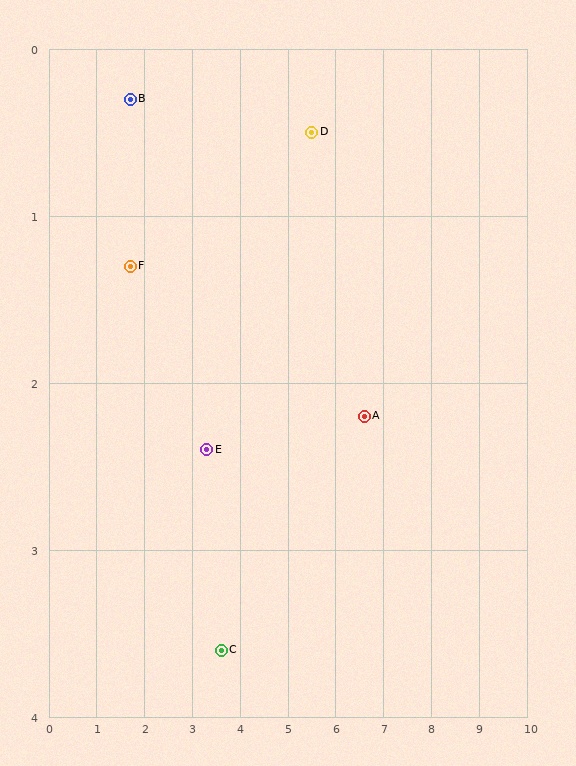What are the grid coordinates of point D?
Point D is at approximately (5.5, 0.5).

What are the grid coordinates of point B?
Point B is at approximately (1.7, 0.3).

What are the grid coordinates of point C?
Point C is at approximately (3.6, 3.6).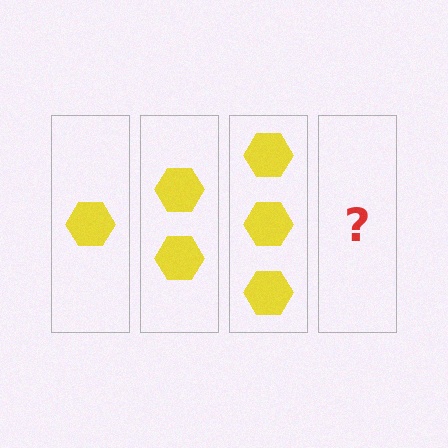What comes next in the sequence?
The next element should be 4 hexagons.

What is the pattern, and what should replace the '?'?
The pattern is that each step adds one more hexagon. The '?' should be 4 hexagons.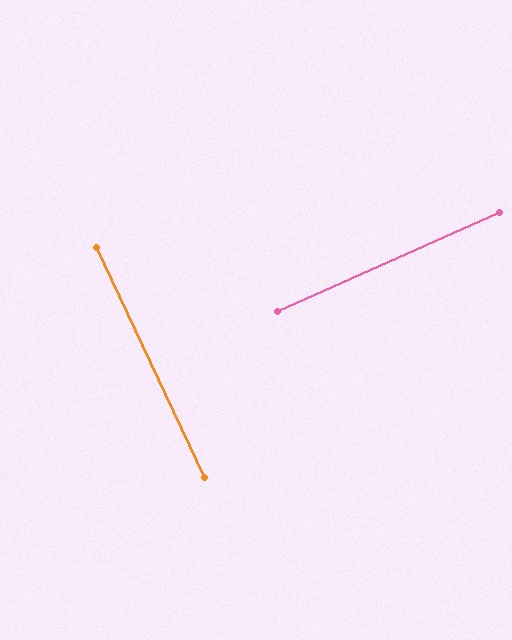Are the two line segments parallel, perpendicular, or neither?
Perpendicular — they meet at approximately 89°.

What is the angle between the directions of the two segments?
Approximately 89 degrees.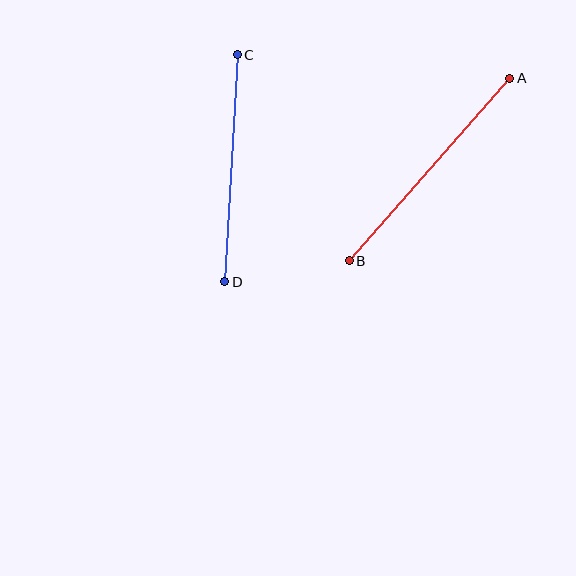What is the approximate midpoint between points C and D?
The midpoint is at approximately (231, 168) pixels.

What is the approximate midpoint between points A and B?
The midpoint is at approximately (429, 170) pixels.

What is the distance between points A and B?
The distance is approximately 243 pixels.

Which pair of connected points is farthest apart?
Points A and B are farthest apart.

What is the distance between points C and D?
The distance is approximately 227 pixels.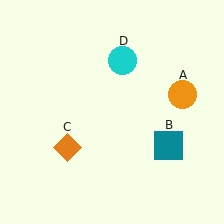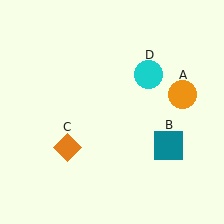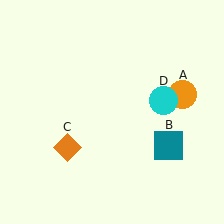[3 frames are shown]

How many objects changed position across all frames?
1 object changed position: cyan circle (object D).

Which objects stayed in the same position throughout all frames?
Orange circle (object A) and teal square (object B) and orange diamond (object C) remained stationary.